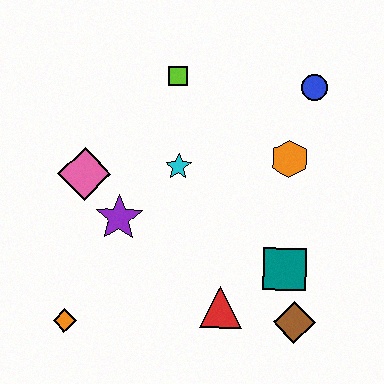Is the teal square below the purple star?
Yes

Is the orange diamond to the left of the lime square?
Yes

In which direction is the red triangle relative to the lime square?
The red triangle is below the lime square.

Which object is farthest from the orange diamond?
The blue circle is farthest from the orange diamond.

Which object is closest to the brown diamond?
The teal square is closest to the brown diamond.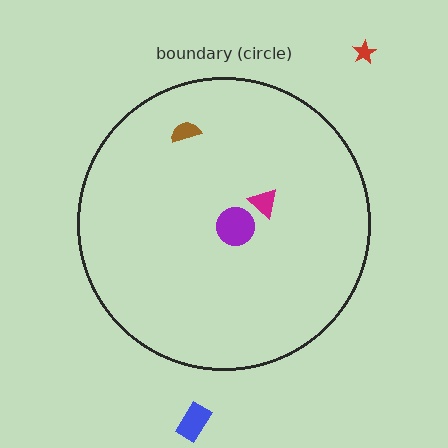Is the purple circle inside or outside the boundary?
Inside.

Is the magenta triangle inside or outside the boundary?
Inside.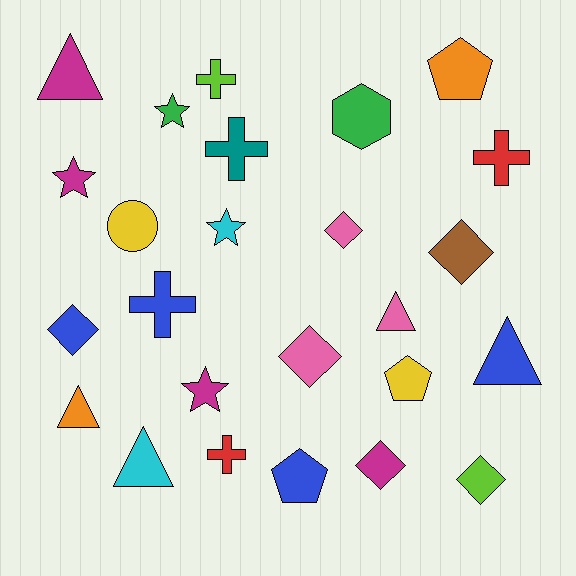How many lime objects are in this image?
There are 2 lime objects.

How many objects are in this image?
There are 25 objects.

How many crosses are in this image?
There are 5 crosses.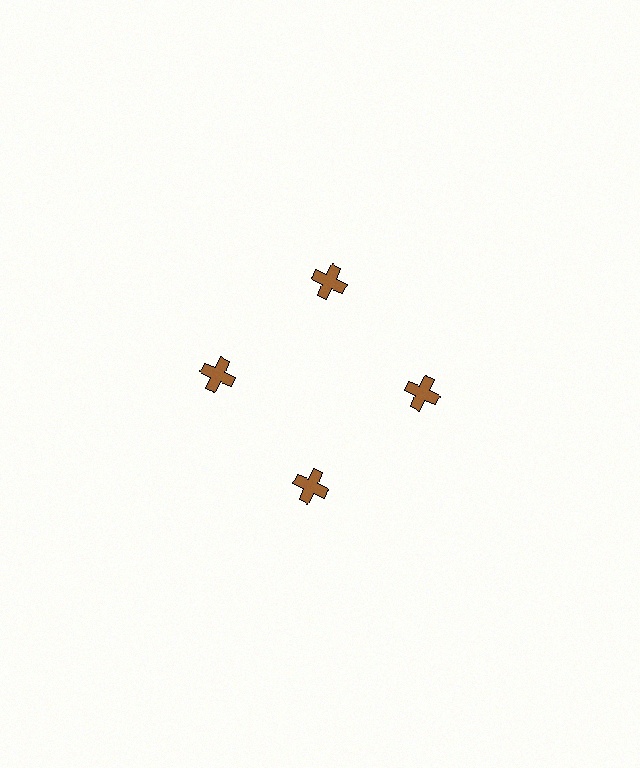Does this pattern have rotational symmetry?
Yes, this pattern has 4-fold rotational symmetry. It looks the same after rotating 90 degrees around the center.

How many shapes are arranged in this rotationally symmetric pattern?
There are 4 shapes, arranged in 4 groups of 1.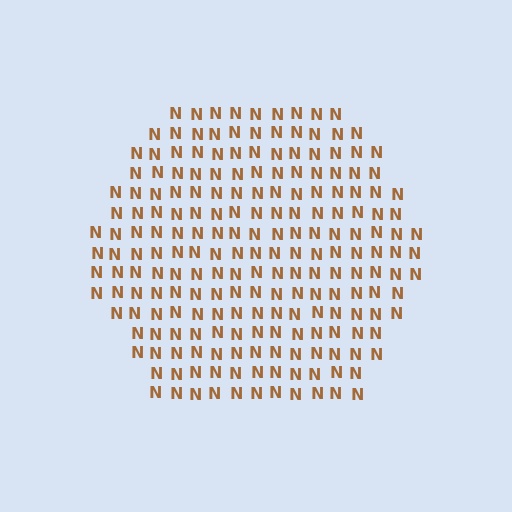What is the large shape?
The large shape is a hexagon.